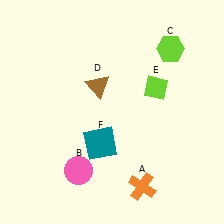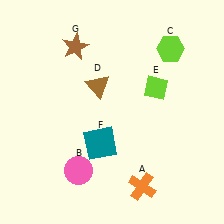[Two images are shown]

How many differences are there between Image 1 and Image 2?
There is 1 difference between the two images.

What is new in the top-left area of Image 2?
A brown star (G) was added in the top-left area of Image 2.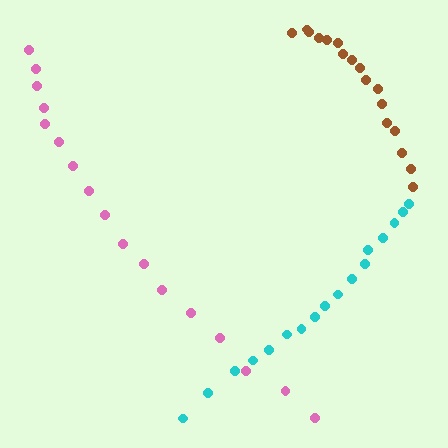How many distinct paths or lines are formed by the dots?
There are 3 distinct paths.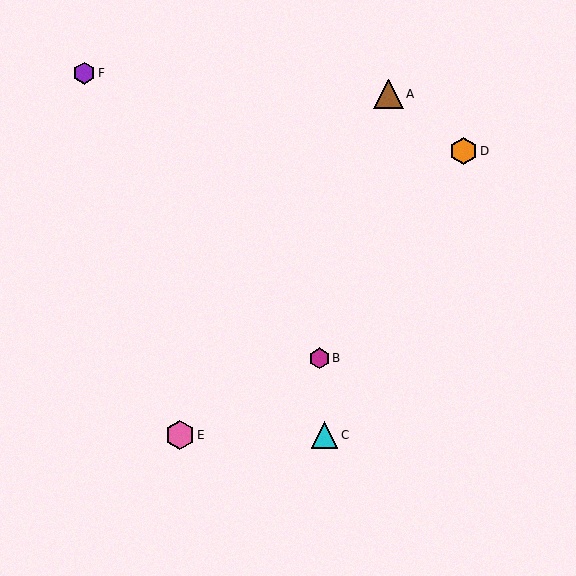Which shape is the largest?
The brown triangle (labeled A) is the largest.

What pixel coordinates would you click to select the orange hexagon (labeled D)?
Click at (464, 151) to select the orange hexagon D.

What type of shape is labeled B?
Shape B is a magenta hexagon.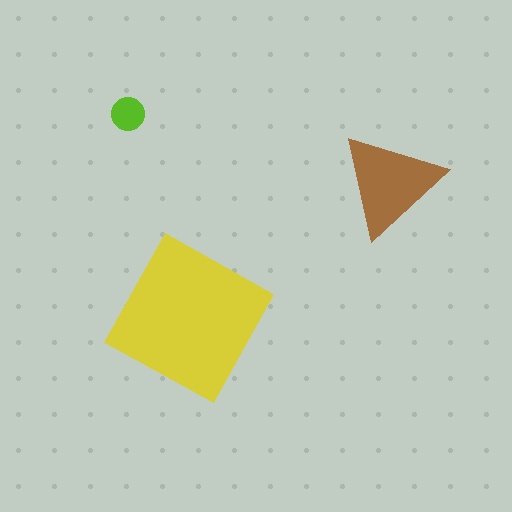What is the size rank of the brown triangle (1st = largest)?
2nd.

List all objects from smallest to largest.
The lime circle, the brown triangle, the yellow square.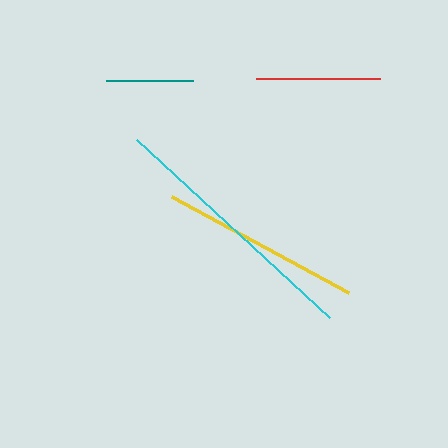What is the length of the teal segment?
The teal segment is approximately 87 pixels long.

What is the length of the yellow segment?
The yellow segment is approximately 201 pixels long.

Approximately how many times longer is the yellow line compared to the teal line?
The yellow line is approximately 2.3 times the length of the teal line.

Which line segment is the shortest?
The teal line is the shortest at approximately 87 pixels.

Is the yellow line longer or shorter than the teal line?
The yellow line is longer than the teal line.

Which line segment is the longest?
The cyan line is the longest at approximately 263 pixels.